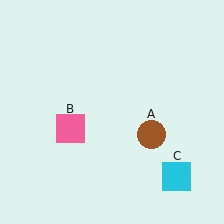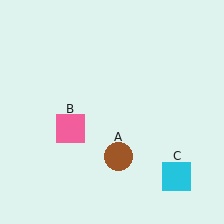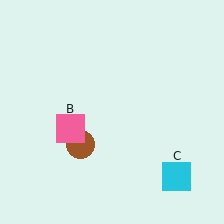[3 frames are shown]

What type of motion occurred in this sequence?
The brown circle (object A) rotated clockwise around the center of the scene.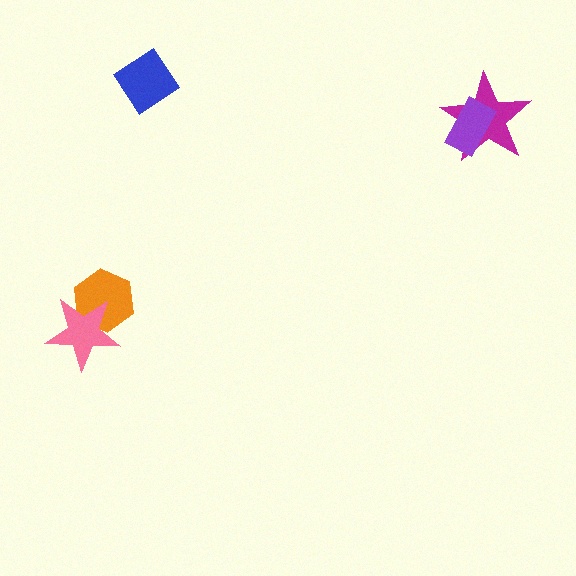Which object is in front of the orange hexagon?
The pink star is in front of the orange hexagon.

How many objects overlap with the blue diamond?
0 objects overlap with the blue diamond.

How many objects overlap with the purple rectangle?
1 object overlaps with the purple rectangle.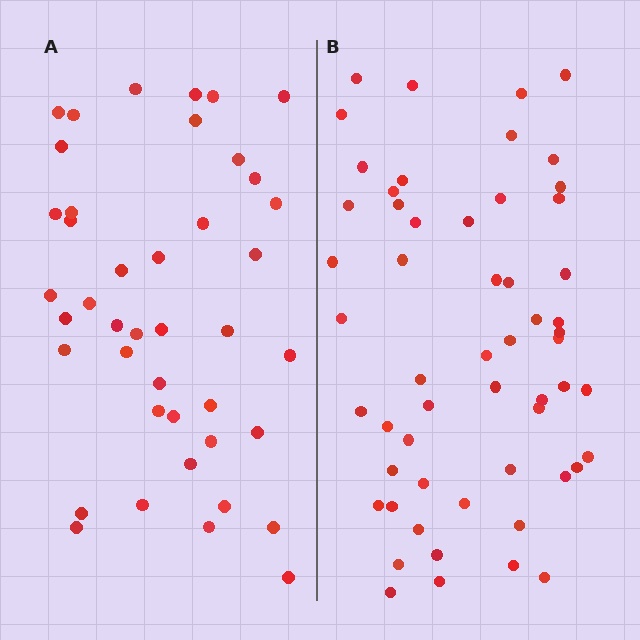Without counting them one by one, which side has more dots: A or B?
Region B (the right region) has more dots.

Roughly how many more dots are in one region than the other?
Region B has approximately 15 more dots than region A.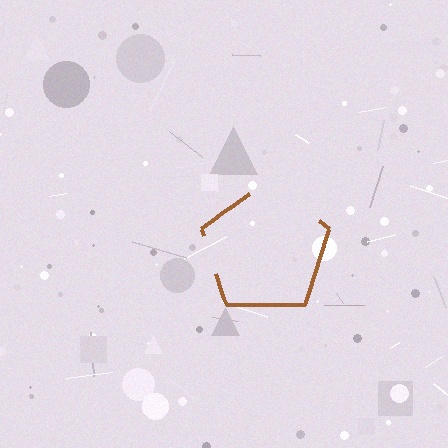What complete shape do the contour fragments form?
The contour fragments form a pentagon.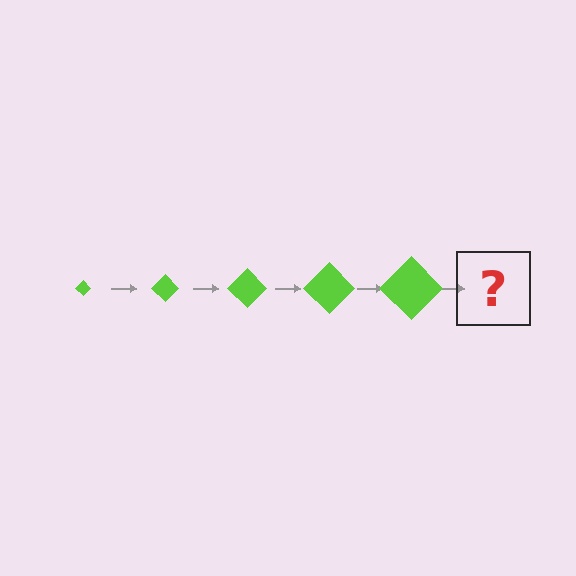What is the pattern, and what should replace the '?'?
The pattern is that the diamond gets progressively larger each step. The '?' should be a lime diamond, larger than the previous one.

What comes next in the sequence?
The next element should be a lime diamond, larger than the previous one.